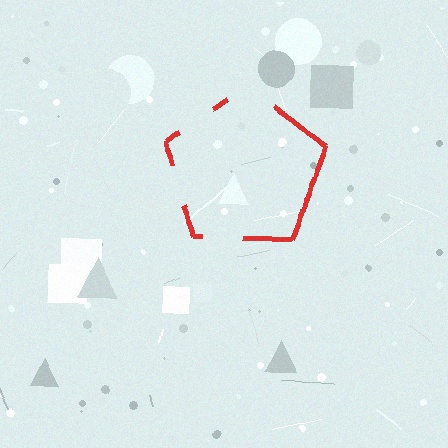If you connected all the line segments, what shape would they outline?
They would outline a pentagon.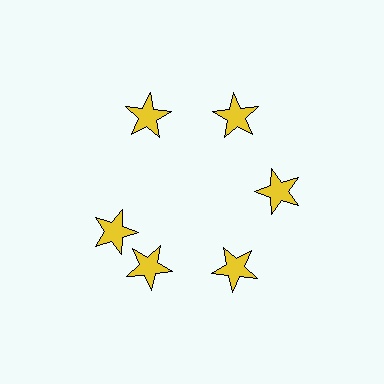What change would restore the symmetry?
The symmetry would be restored by rotating it back into even spacing with its neighbors so that all 6 stars sit at equal angles and equal distance from the center.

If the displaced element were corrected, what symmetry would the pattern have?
It would have 6-fold rotational symmetry — the pattern would map onto itself every 60 degrees.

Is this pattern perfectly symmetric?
No. The 6 yellow stars are arranged in a ring, but one element near the 9 o'clock position is rotated out of alignment along the ring, breaking the 6-fold rotational symmetry.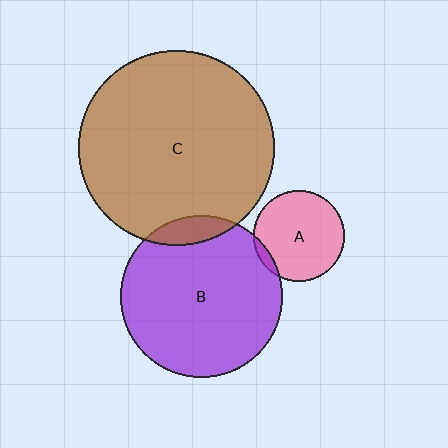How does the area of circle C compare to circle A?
Approximately 4.6 times.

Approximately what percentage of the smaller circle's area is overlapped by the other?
Approximately 5%.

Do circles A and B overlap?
Yes.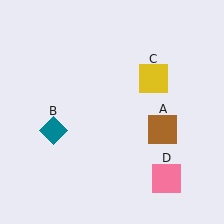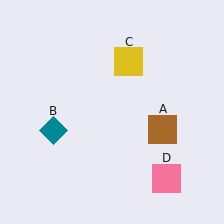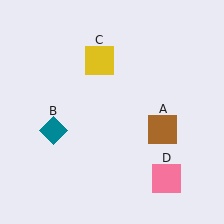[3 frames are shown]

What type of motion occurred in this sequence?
The yellow square (object C) rotated counterclockwise around the center of the scene.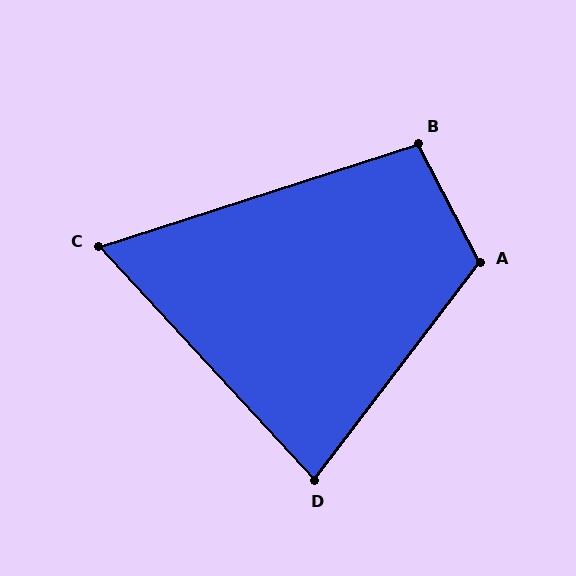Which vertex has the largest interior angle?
A, at approximately 115 degrees.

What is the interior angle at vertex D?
Approximately 80 degrees (acute).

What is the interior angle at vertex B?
Approximately 100 degrees (obtuse).